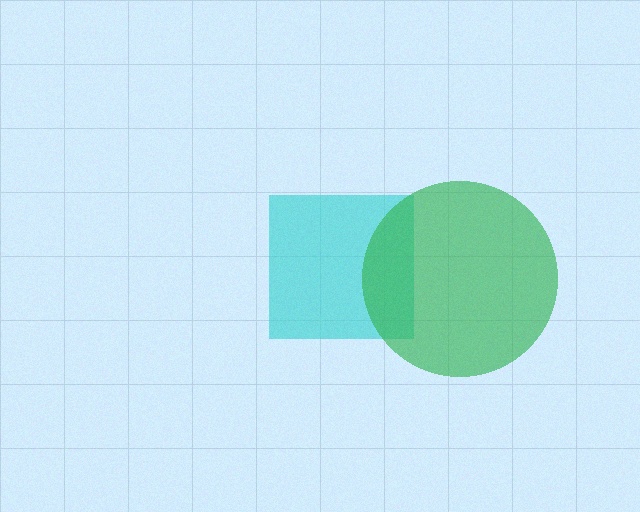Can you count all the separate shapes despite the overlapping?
Yes, there are 2 separate shapes.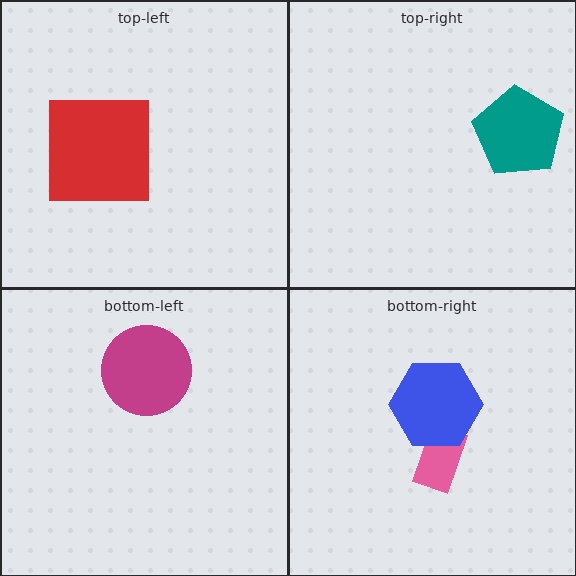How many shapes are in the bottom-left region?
1.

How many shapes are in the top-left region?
1.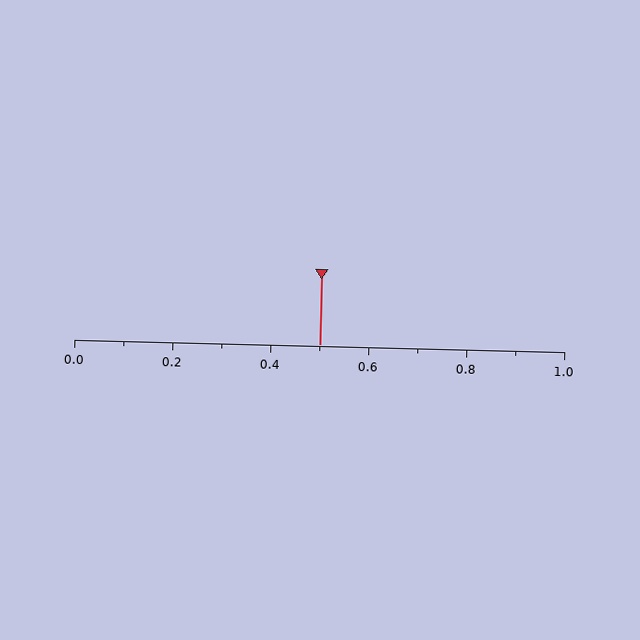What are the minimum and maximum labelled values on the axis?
The axis runs from 0.0 to 1.0.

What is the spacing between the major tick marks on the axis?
The major ticks are spaced 0.2 apart.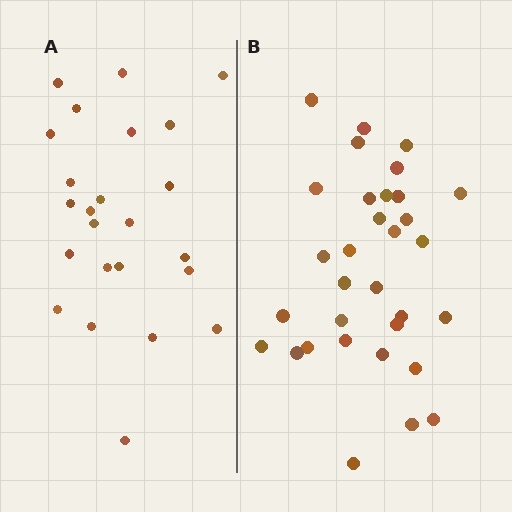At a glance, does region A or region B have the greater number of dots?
Region B (the right region) has more dots.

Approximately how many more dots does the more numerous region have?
Region B has roughly 8 or so more dots than region A.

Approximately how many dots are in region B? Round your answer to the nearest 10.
About 30 dots. (The exact count is 32, which rounds to 30.)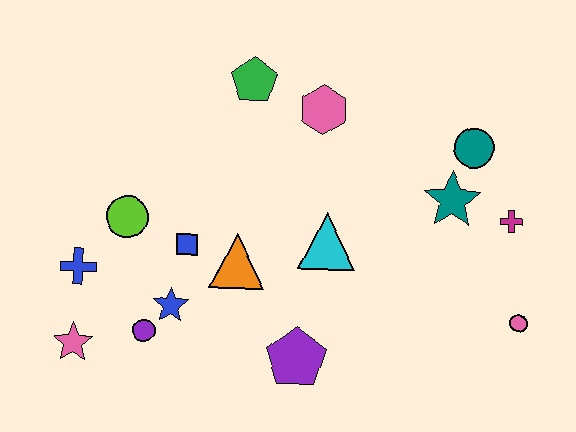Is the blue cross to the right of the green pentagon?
No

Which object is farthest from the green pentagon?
The pink circle is farthest from the green pentagon.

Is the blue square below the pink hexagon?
Yes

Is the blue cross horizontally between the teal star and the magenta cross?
No